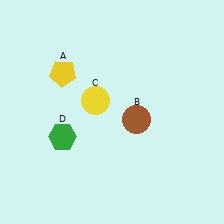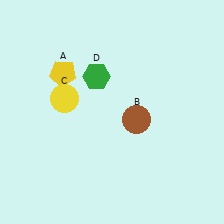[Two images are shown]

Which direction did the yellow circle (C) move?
The yellow circle (C) moved left.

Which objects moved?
The objects that moved are: the yellow circle (C), the green hexagon (D).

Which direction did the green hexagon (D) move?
The green hexagon (D) moved up.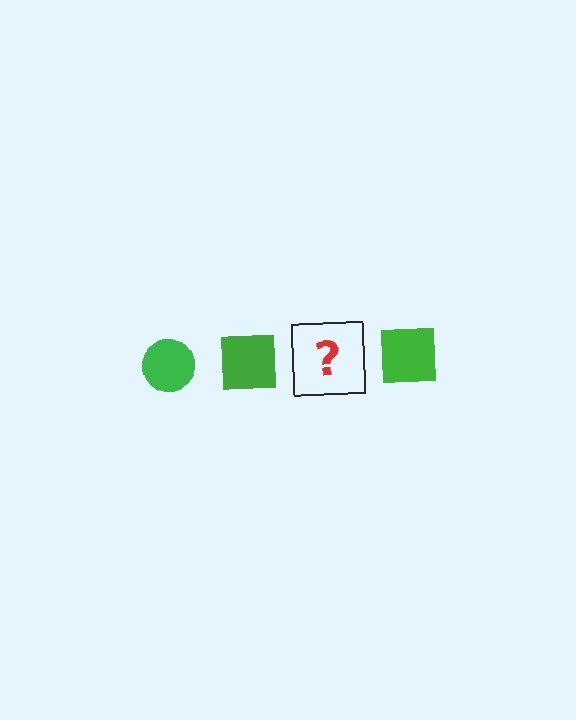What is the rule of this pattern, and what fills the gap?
The rule is that the pattern cycles through circle, square shapes in green. The gap should be filled with a green circle.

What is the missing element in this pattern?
The missing element is a green circle.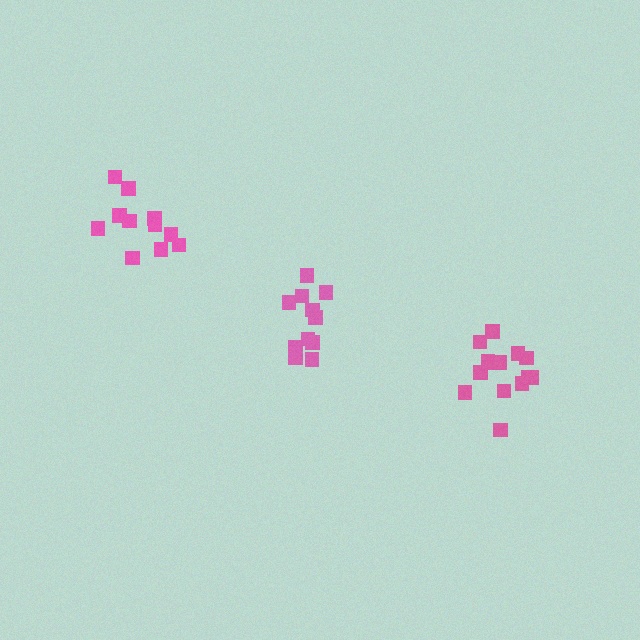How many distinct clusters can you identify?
There are 3 distinct clusters.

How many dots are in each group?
Group 1: 11 dots, Group 2: 14 dots, Group 3: 11 dots (36 total).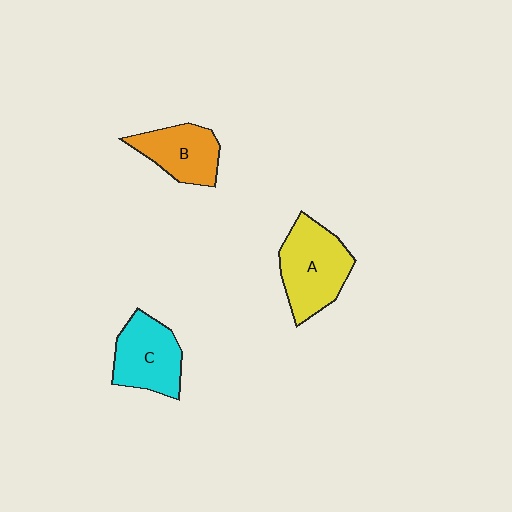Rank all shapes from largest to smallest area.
From largest to smallest: A (yellow), C (cyan), B (orange).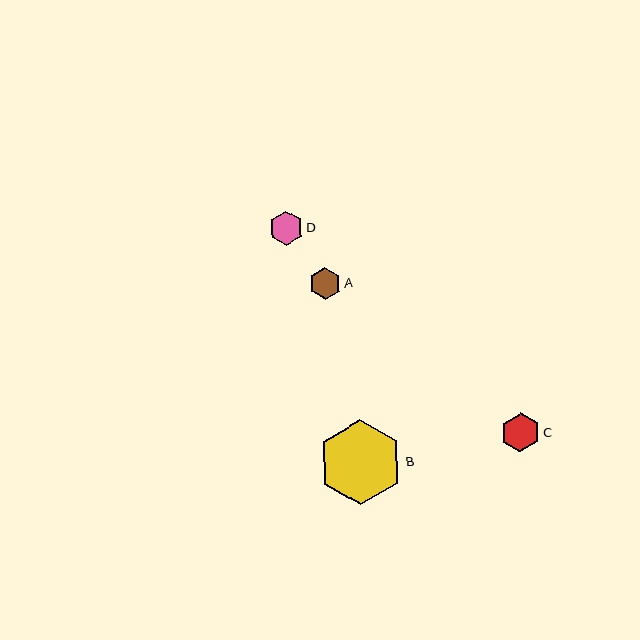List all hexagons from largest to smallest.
From largest to smallest: B, C, D, A.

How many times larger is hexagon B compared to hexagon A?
Hexagon B is approximately 2.7 times the size of hexagon A.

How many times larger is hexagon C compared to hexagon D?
Hexagon C is approximately 1.1 times the size of hexagon D.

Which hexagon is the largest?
Hexagon B is the largest with a size of approximately 85 pixels.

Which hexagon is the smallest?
Hexagon A is the smallest with a size of approximately 32 pixels.